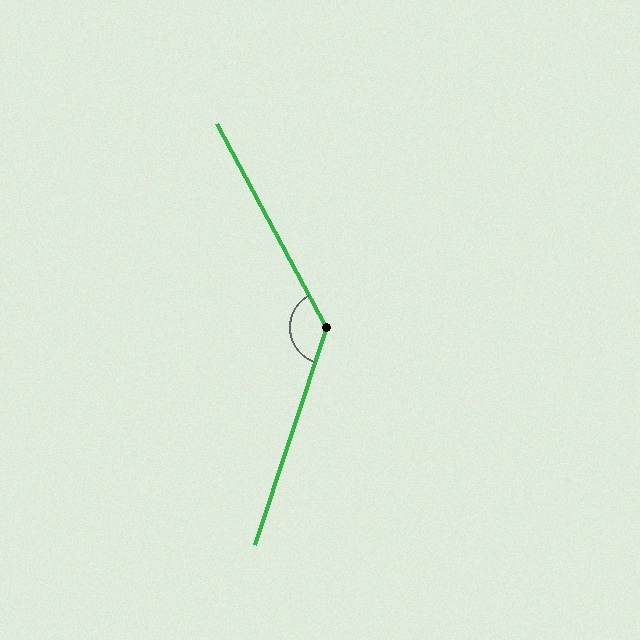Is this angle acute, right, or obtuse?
It is obtuse.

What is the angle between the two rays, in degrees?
Approximately 133 degrees.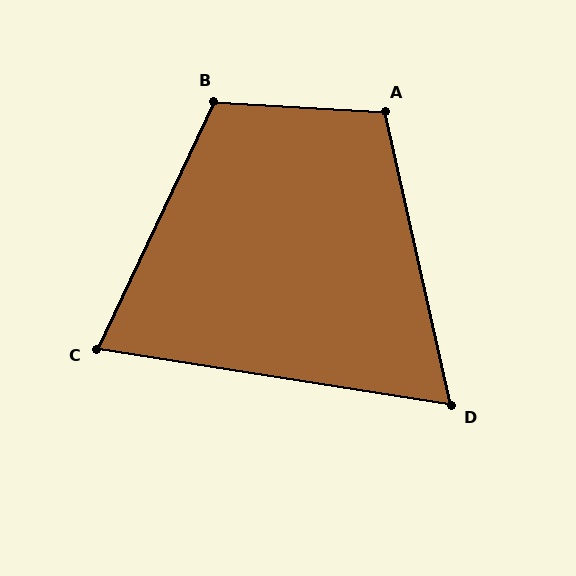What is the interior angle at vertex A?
Approximately 106 degrees (obtuse).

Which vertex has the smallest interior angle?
D, at approximately 68 degrees.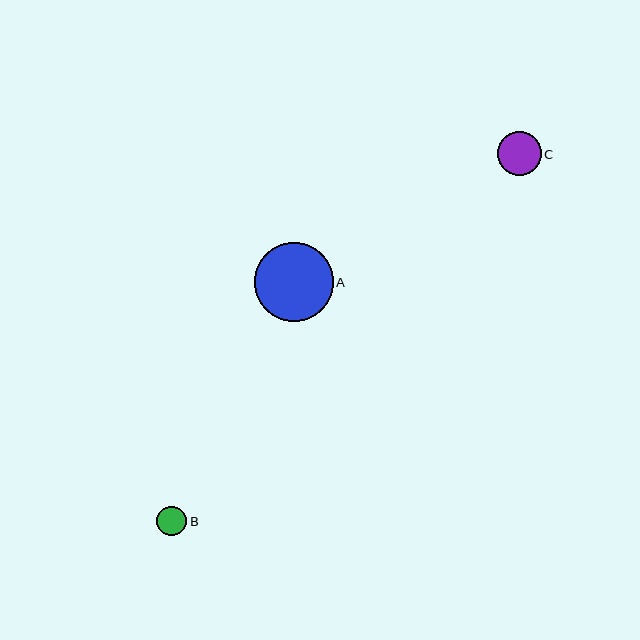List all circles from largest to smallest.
From largest to smallest: A, C, B.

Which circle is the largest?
Circle A is the largest with a size of approximately 79 pixels.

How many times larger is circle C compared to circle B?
Circle C is approximately 1.5 times the size of circle B.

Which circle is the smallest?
Circle B is the smallest with a size of approximately 30 pixels.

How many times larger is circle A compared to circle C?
Circle A is approximately 1.8 times the size of circle C.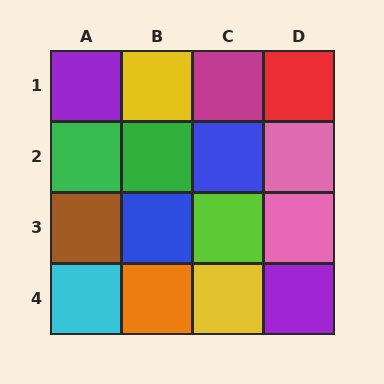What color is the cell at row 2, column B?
Green.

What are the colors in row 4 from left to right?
Cyan, orange, yellow, purple.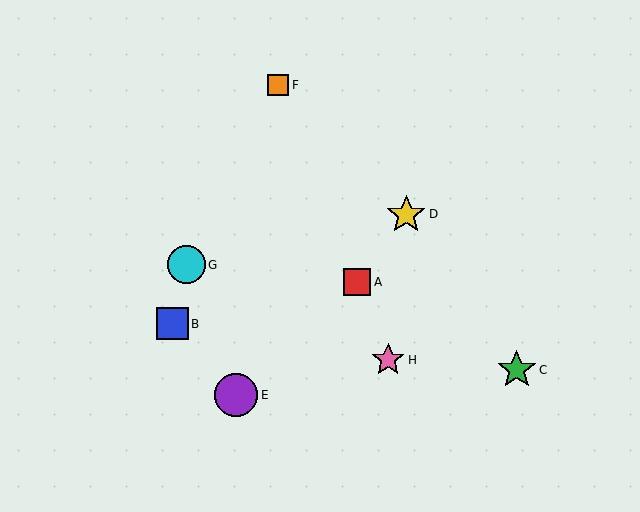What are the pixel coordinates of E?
Object E is at (236, 395).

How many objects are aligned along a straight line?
3 objects (A, F, H) are aligned along a straight line.